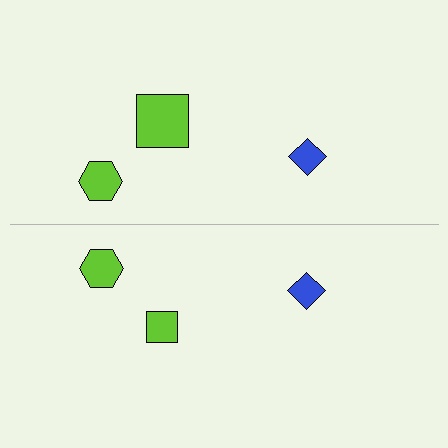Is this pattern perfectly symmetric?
No, the pattern is not perfectly symmetric. The lime square on the bottom side has a different size than its mirror counterpart.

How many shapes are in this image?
There are 6 shapes in this image.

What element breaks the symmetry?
The lime square on the bottom side has a different size than its mirror counterpart.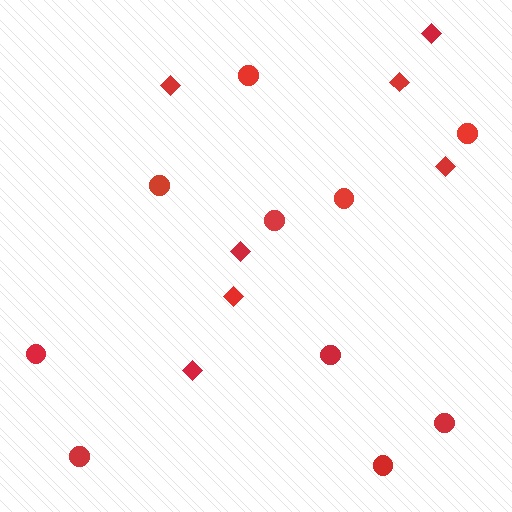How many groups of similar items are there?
There are 2 groups: one group of circles (10) and one group of diamonds (7).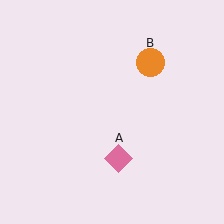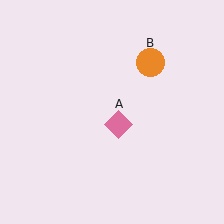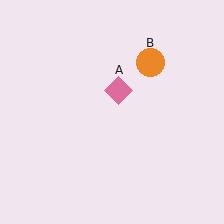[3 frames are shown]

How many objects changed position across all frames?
1 object changed position: pink diamond (object A).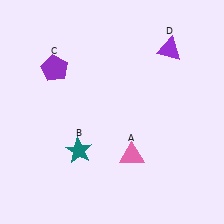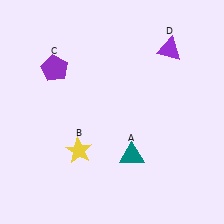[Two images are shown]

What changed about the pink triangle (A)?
In Image 1, A is pink. In Image 2, it changed to teal.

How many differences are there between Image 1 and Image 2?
There are 2 differences between the two images.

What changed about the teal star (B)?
In Image 1, B is teal. In Image 2, it changed to yellow.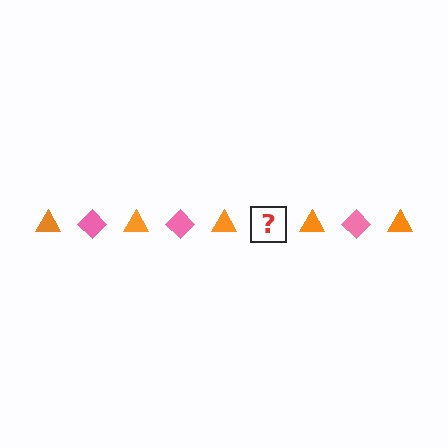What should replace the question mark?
The question mark should be replaced with a pink diamond.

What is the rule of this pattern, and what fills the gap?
The rule is that the pattern alternates between orange triangle and pink diamond. The gap should be filled with a pink diamond.